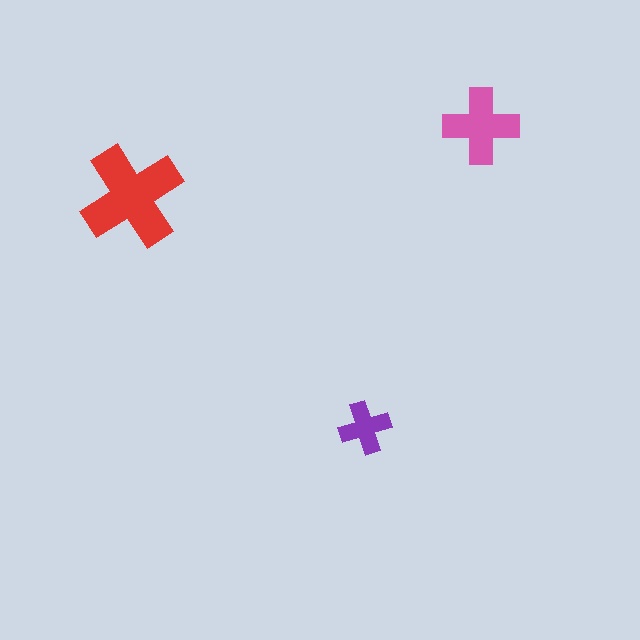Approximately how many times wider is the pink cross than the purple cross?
About 1.5 times wider.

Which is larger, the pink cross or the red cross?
The red one.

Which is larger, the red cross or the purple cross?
The red one.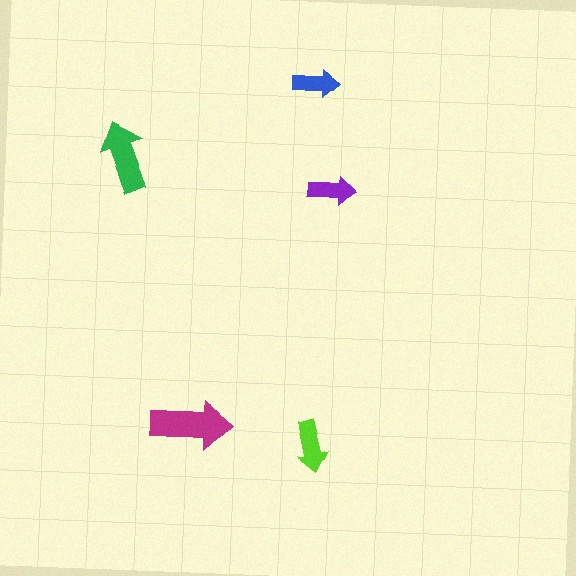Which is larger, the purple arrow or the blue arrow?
The purple one.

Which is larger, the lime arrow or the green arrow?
The green one.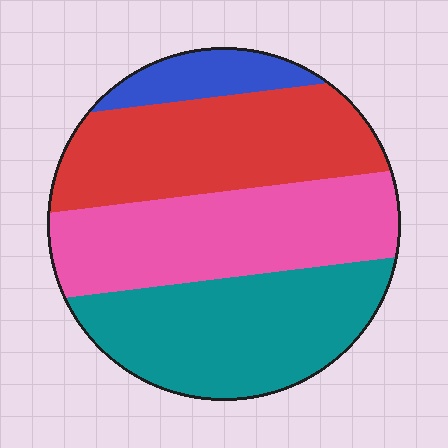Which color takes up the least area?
Blue, at roughly 10%.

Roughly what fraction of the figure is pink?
Pink covers 31% of the figure.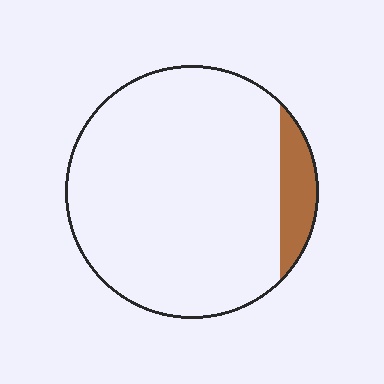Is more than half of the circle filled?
No.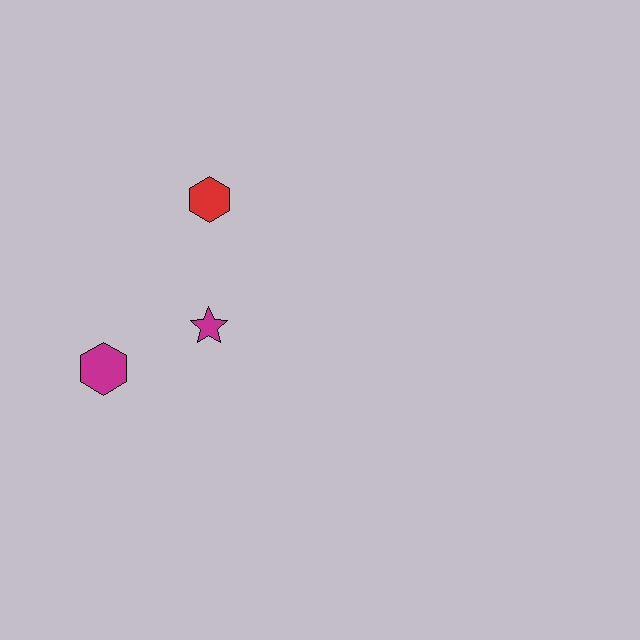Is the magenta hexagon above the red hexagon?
No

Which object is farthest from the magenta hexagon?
The red hexagon is farthest from the magenta hexagon.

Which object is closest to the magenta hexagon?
The magenta star is closest to the magenta hexagon.